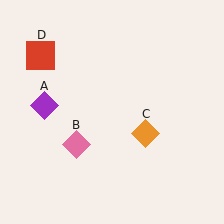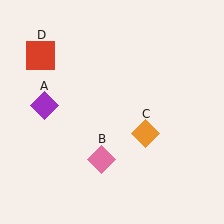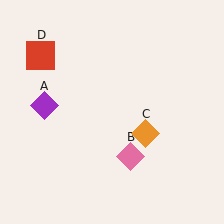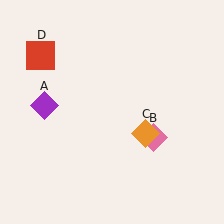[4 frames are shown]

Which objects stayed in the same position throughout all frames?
Purple diamond (object A) and orange diamond (object C) and red square (object D) remained stationary.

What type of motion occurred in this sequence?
The pink diamond (object B) rotated counterclockwise around the center of the scene.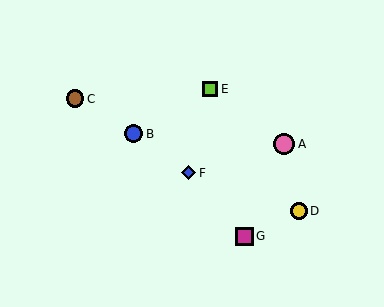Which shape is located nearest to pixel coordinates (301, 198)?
The yellow circle (labeled D) at (299, 211) is nearest to that location.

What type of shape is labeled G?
Shape G is a magenta square.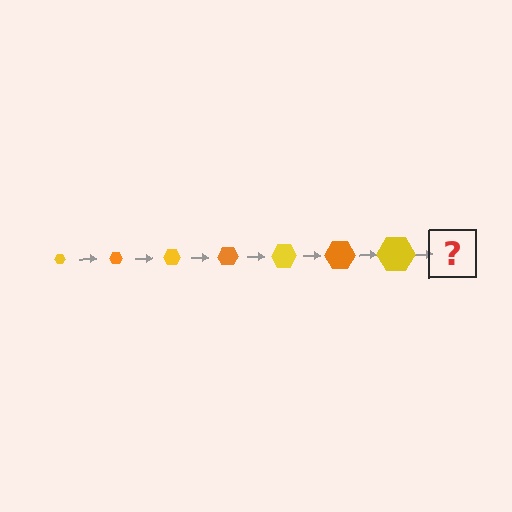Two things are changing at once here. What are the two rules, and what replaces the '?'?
The two rules are that the hexagon grows larger each step and the color cycles through yellow and orange. The '?' should be an orange hexagon, larger than the previous one.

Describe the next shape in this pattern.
It should be an orange hexagon, larger than the previous one.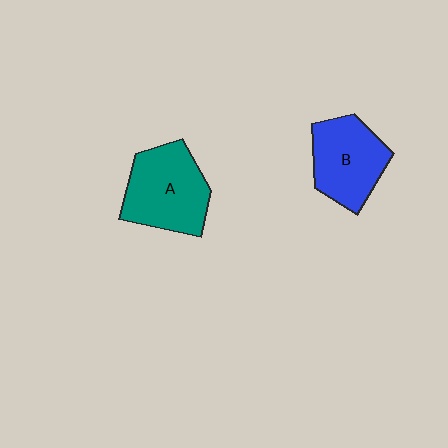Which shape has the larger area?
Shape A (teal).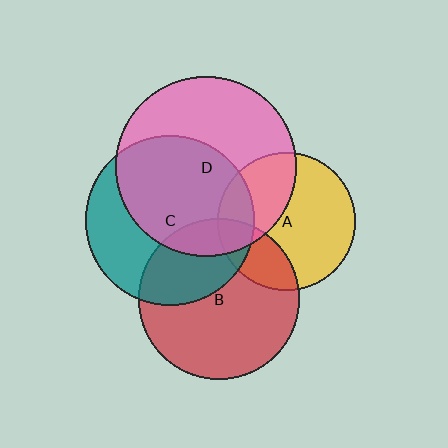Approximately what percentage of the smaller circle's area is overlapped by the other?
Approximately 15%.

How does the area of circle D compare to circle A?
Approximately 1.7 times.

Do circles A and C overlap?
Yes.